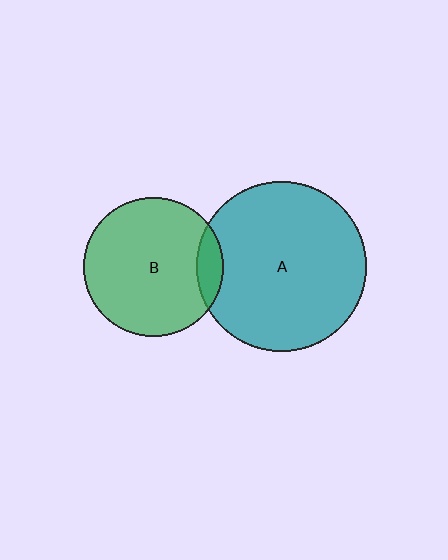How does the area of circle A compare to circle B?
Approximately 1.5 times.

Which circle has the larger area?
Circle A (teal).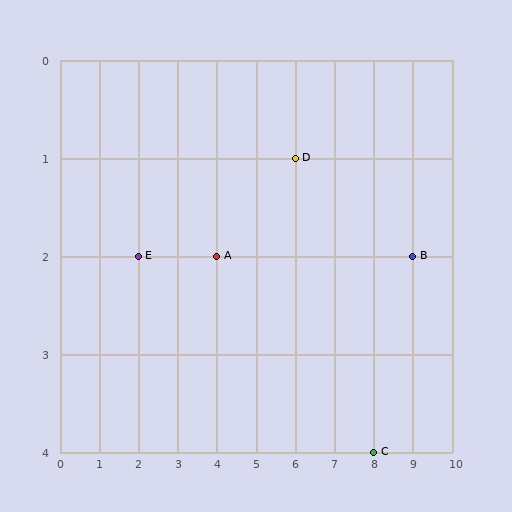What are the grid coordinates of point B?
Point B is at grid coordinates (9, 2).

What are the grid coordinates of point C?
Point C is at grid coordinates (8, 4).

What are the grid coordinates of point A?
Point A is at grid coordinates (4, 2).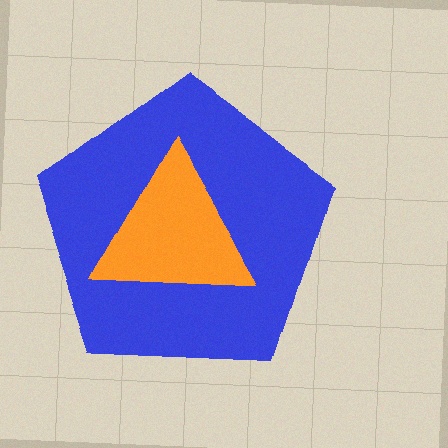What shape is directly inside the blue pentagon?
The orange triangle.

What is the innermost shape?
The orange triangle.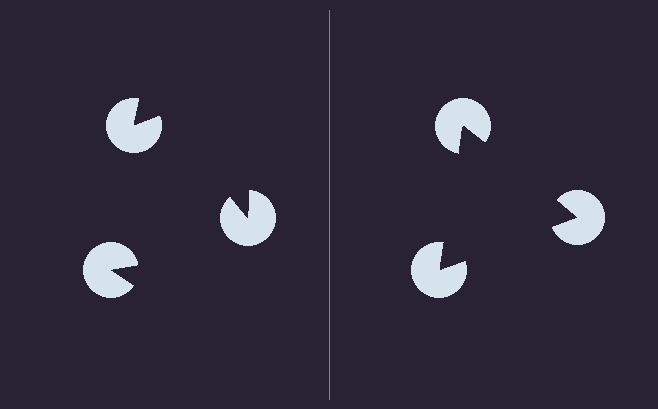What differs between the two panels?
The pac-man discs are positioned identically on both sides; only the wedge orientations differ. On the right they align to a triangle; on the left they are misaligned.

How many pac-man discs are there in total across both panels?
6 — 3 on each side.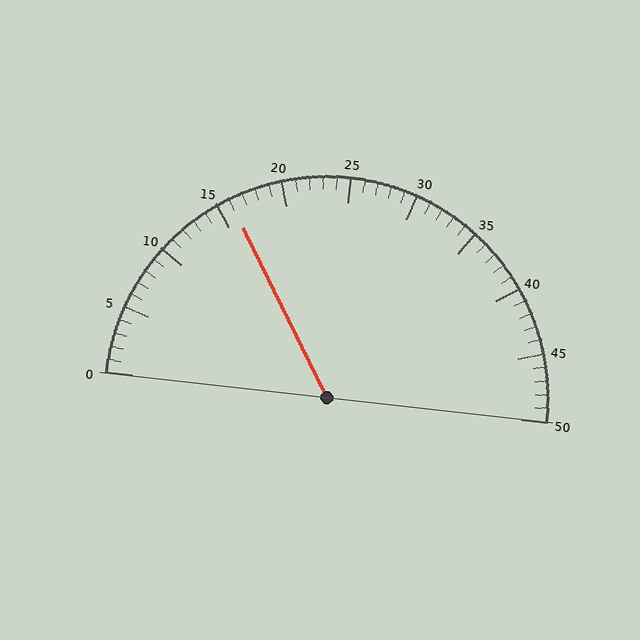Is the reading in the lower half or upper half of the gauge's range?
The reading is in the lower half of the range (0 to 50).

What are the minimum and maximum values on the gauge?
The gauge ranges from 0 to 50.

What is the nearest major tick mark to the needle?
The nearest major tick mark is 15.